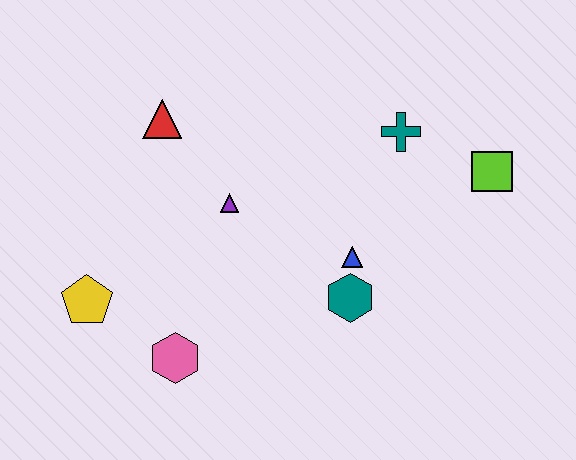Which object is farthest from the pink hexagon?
The lime square is farthest from the pink hexagon.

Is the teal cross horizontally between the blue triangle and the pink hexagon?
No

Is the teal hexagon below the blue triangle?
Yes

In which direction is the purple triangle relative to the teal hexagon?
The purple triangle is to the left of the teal hexagon.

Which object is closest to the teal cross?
The lime square is closest to the teal cross.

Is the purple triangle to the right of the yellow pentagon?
Yes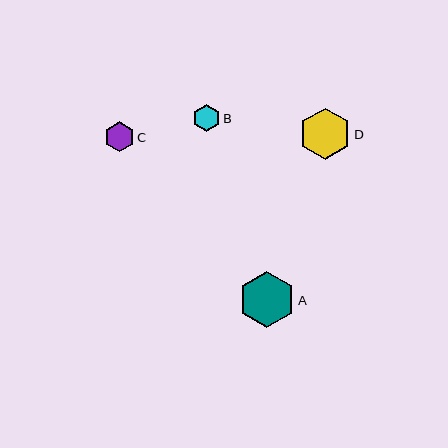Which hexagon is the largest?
Hexagon A is the largest with a size of approximately 56 pixels.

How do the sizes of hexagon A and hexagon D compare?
Hexagon A and hexagon D are approximately the same size.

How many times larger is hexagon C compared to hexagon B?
Hexagon C is approximately 1.1 times the size of hexagon B.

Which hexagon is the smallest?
Hexagon B is the smallest with a size of approximately 27 pixels.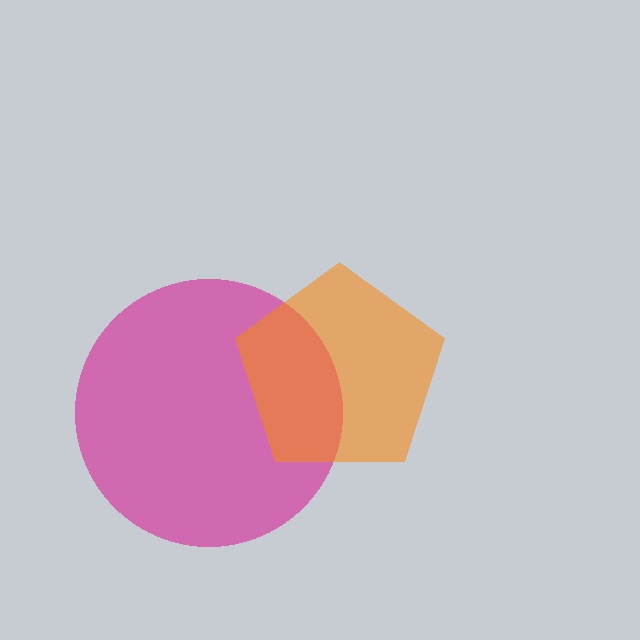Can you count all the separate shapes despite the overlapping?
Yes, there are 2 separate shapes.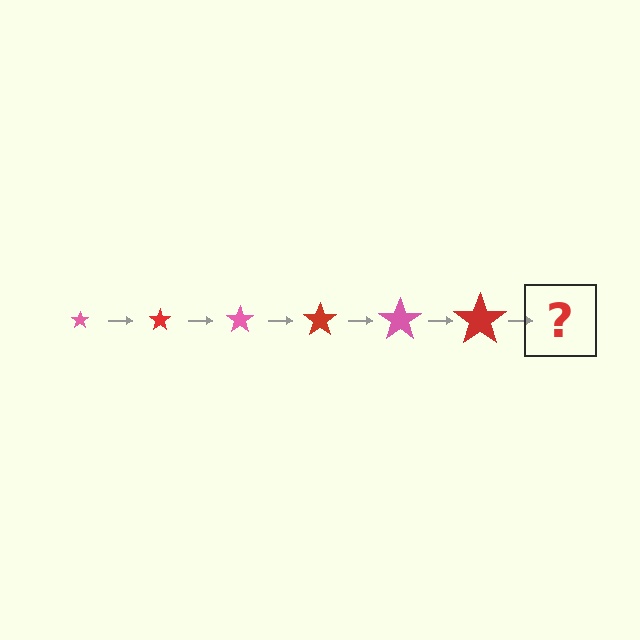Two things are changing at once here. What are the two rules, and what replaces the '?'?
The two rules are that the star grows larger each step and the color cycles through pink and red. The '?' should be a pink star, larger than the previous one.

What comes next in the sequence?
The next element should be a pink star, larger than the previous one.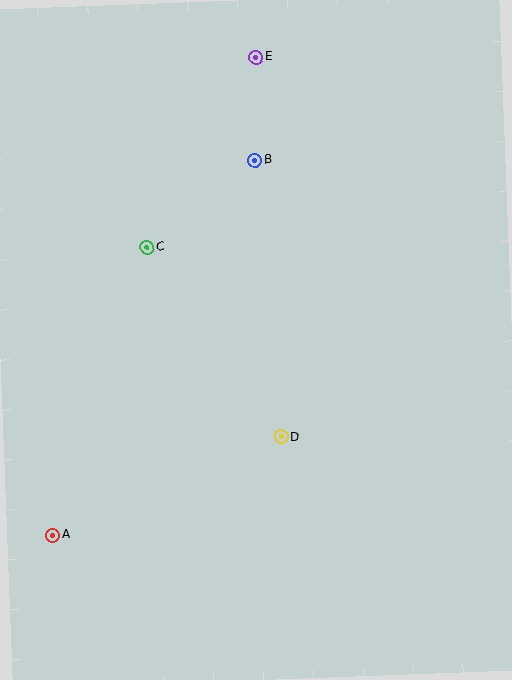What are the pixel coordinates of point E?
Point E is at (256, 57).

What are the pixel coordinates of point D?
Point D is at (281, 437).